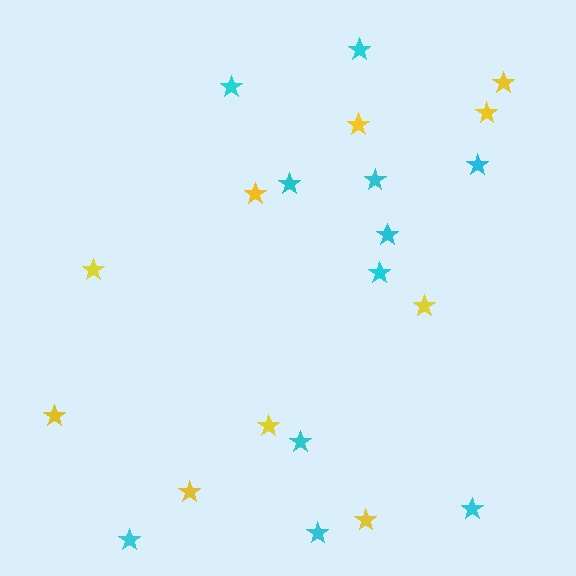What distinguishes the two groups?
There are 2 groups: one group of yellow stars (10) and one group of cyan stars (11).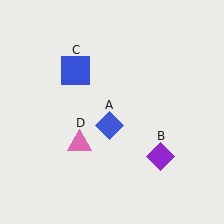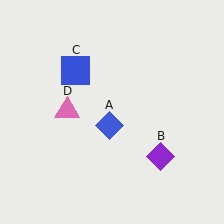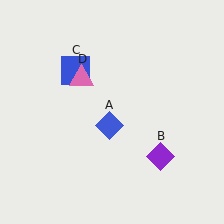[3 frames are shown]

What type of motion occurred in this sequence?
The pink triangle (object D) rotated clockwise around the center of the scene.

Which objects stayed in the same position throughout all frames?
Blue diamond (object A) and purple diamond (object B) and blue square (object C) remained stationary.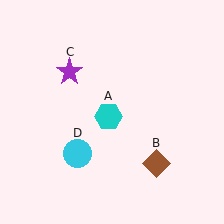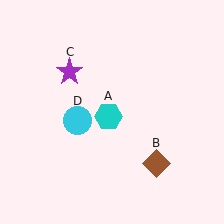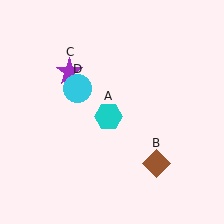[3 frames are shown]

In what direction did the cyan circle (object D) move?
The cyan circle (object D) moved up.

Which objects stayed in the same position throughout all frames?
Cyan hexagon (object A) and brown diamond (object B) and purple star (object C) remained stationary.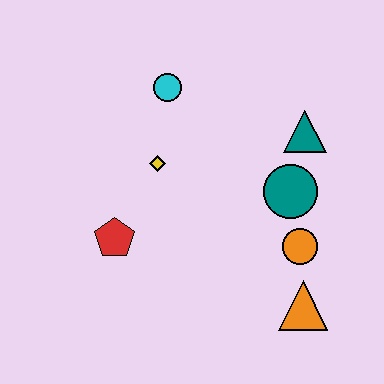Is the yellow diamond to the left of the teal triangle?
Yes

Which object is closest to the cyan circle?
The yellow diamond is closest to the cyan circle.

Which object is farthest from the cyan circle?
The orange triangle is farthest from the cyan circle.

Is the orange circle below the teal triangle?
Yes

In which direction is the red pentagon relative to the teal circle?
The red pentagon is to the left of the teal circle.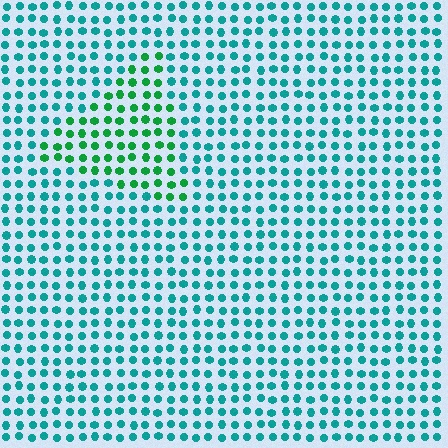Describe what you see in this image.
The image is filled with small teal elements in a uniform arrangement. A triangle-shaped region is visible where the elements are tinted to a slightly different hue, forming a subtle color boundary.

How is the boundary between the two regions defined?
The boundary is defined purely by a slight shift in hue (about 39 degrees). Spacing, size, and orientation are identical on both sides.